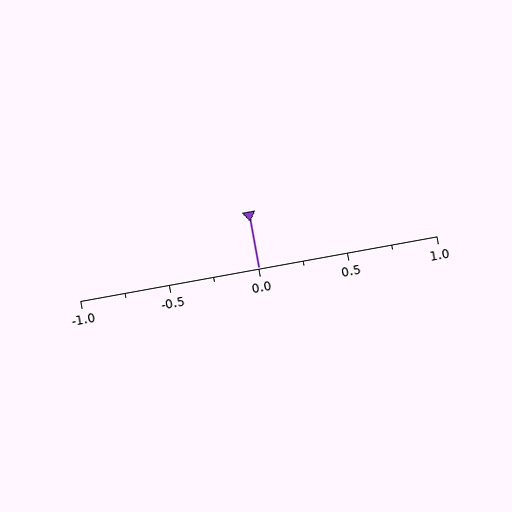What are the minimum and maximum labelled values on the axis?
The axis runs from -1.0 to 1.0.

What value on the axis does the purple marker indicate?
The marker indicates approximately 0.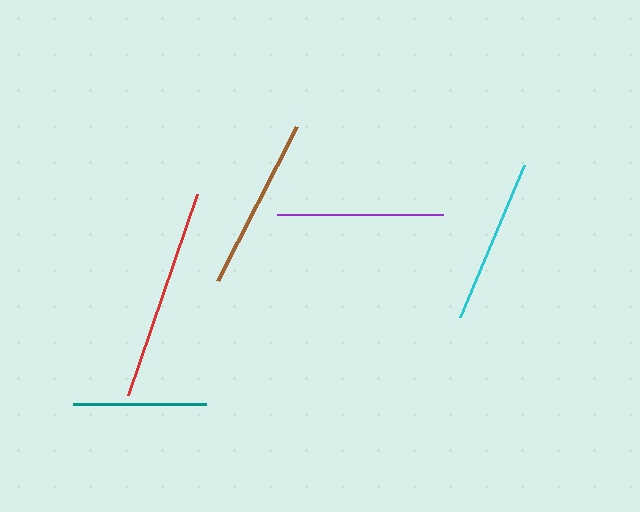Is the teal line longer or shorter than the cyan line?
The cyan line is longer than the teal line.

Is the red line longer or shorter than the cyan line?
The red line is longer than the cyan line.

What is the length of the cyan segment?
The cyan segment is approximately 165 pixels long.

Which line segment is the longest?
The red line is the longest at approximately 212 pixels.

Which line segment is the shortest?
The teal line is the shortest at approximately 132 pixels.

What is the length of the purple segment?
The purple segment is approximately 167 pixels long.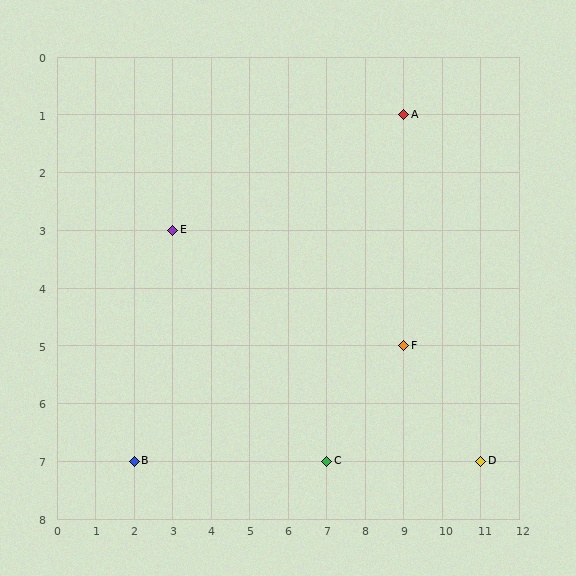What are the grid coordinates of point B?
Point B is at grid coordinates (2, 7).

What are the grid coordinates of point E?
Point E is at grid coordinates (3, 3).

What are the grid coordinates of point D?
Point D is at grid coordinates (11, 7).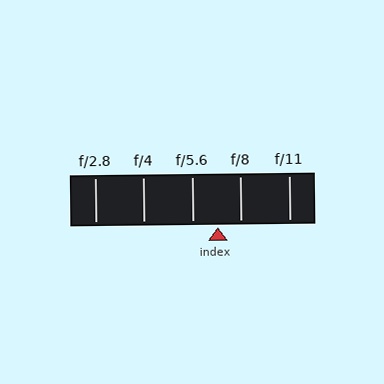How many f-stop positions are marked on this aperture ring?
There are 5 f-stop positions marked.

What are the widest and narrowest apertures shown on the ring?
The widest aperture shown is f/2.8 and the narrowest is f/11.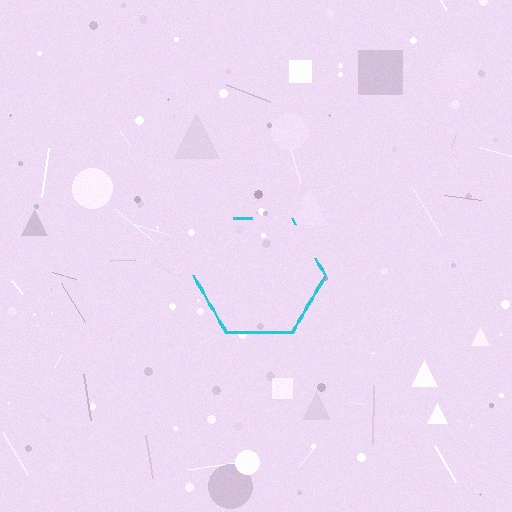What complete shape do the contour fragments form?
The contour fragments form a hexagon.